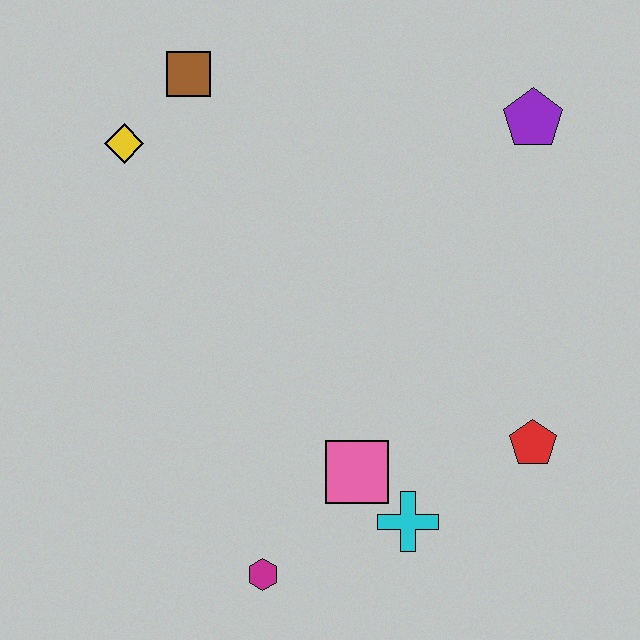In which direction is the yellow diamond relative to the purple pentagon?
The yellow diamond is to the left of the purple pentagon.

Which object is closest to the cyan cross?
The pink square is closest to the cyan cross.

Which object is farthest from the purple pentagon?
The magenta hexagon is farthest from the purple pentagon.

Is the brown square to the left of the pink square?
Yes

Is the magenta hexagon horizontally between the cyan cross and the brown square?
Yes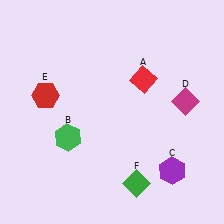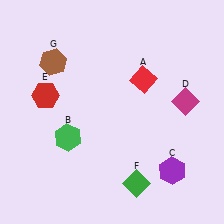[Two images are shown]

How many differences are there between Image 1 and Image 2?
There is 1 difference between the two images.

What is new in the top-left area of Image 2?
A brown hexagon (G) was added in the top-left area of Image 2.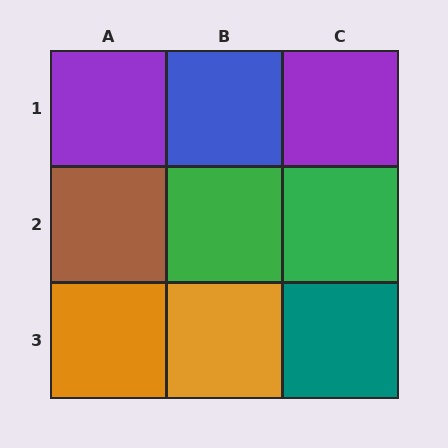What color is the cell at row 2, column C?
Green.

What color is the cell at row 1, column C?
Purple.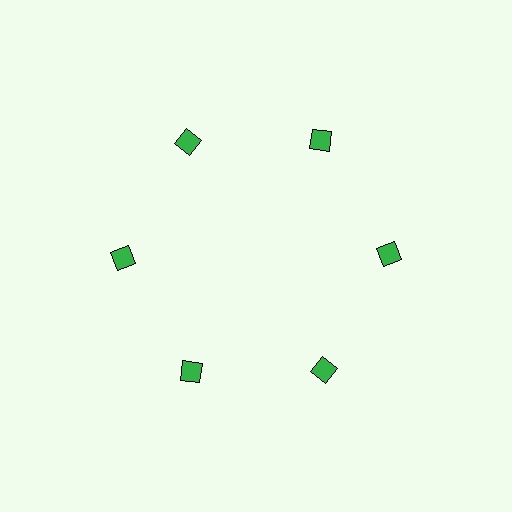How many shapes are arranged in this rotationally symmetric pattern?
There are 6 shapes, arranged in 6 groups of 1.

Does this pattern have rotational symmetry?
Yes, this pattern has 6-fold rotational symmetry. It looks the same after rotating 60 degrees around the center.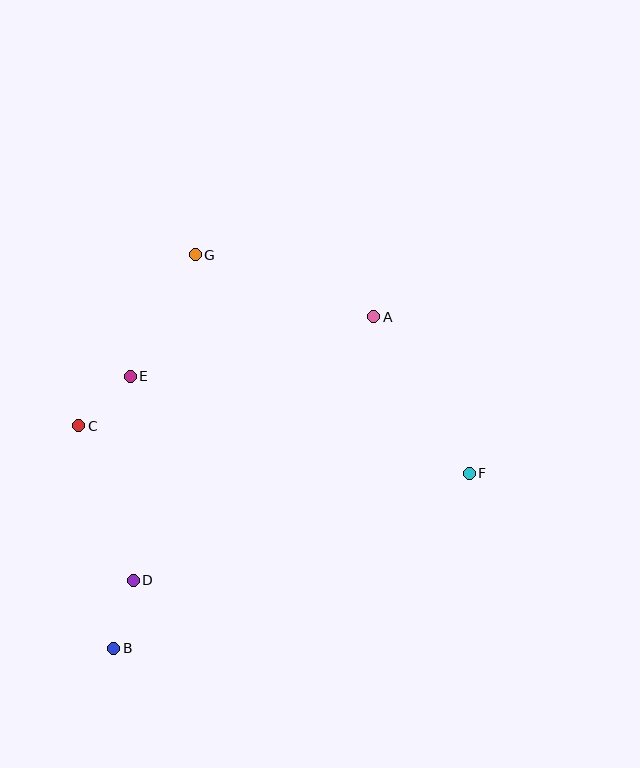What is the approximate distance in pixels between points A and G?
The distance between A and G is approximately 189 pixels.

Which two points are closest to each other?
Points B and D are closest to each other.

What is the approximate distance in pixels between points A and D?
The distance between A and D is approximately 357 pixels.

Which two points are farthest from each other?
Points A and B are farthest from each other.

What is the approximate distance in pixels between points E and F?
The distance between E and F is approximately 353 pixels.